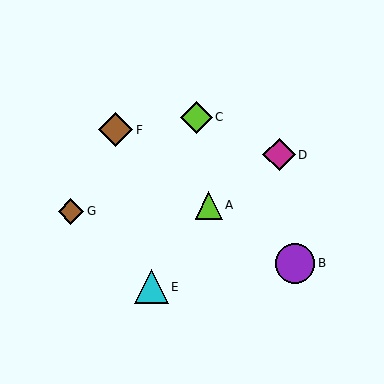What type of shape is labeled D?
Shape D is a magenta diamond.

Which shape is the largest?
The purple circle (labeled B) is the largest.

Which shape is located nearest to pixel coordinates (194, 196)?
The lime triangle (labeled A) at (209, 205) is nearest to that location.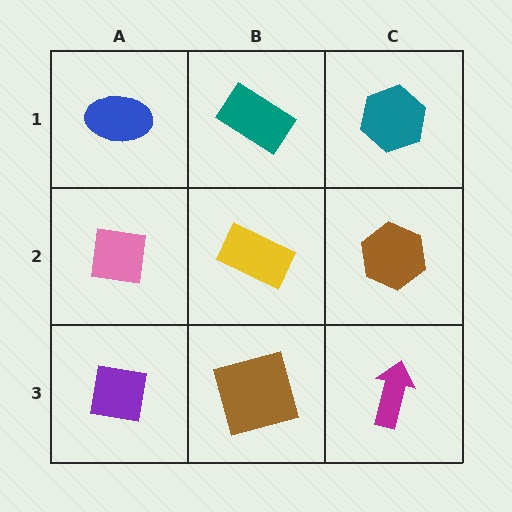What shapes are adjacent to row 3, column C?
A brown hexagon (row 2, column C), a brown square (row 3, column B).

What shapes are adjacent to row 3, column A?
A pink square (row 2, column A), a brown square (row 3, column B).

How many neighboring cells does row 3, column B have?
3.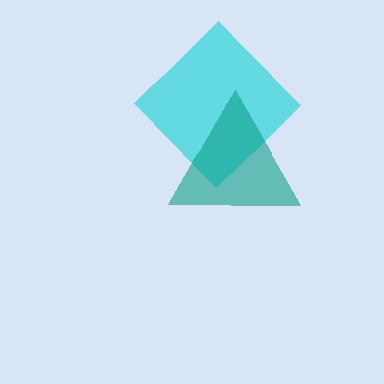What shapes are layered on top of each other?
The layered shapes are: a cyan diamond, a teal triangle.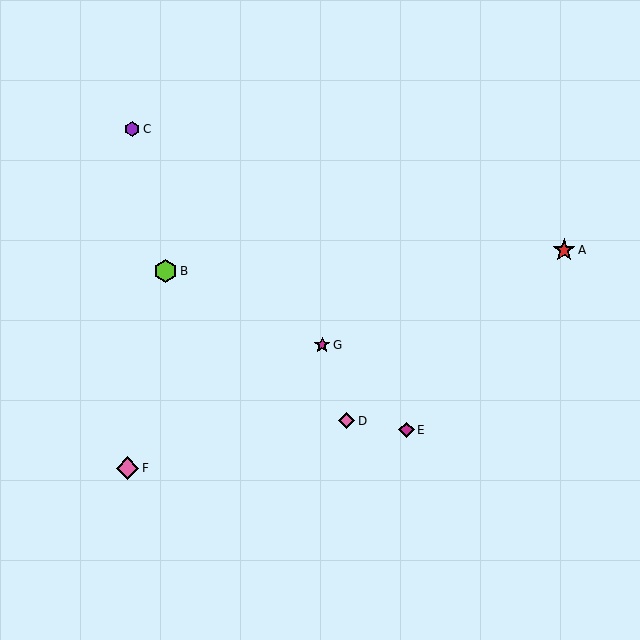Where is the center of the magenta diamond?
The center of the magenta diamond is at (407, 430).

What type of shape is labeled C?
Shape C is a purple hexagon.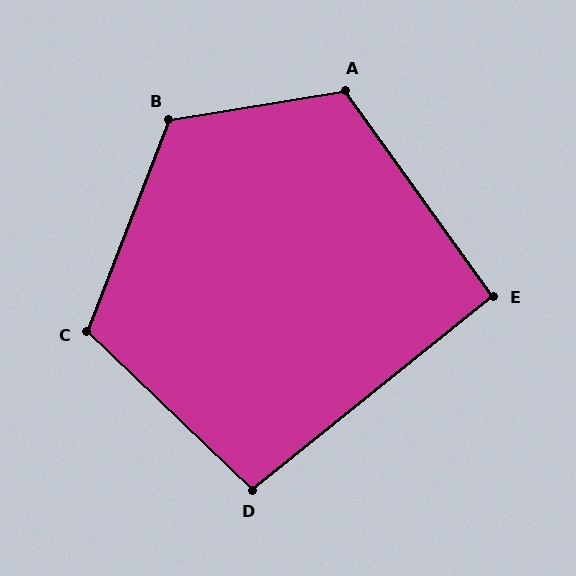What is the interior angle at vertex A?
Approximately 116 degrees (obtuse).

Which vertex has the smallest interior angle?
E, at approximately 93 degrees.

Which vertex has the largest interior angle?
B, at approximately 121 degrees.